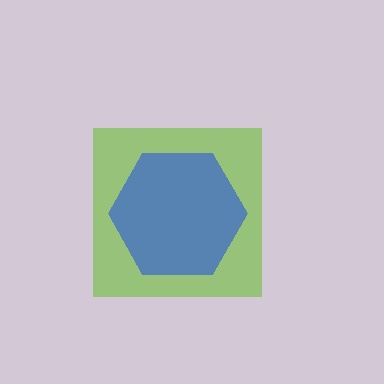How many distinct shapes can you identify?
There are 2 distinct shapes: a lime square, a blue hexagon.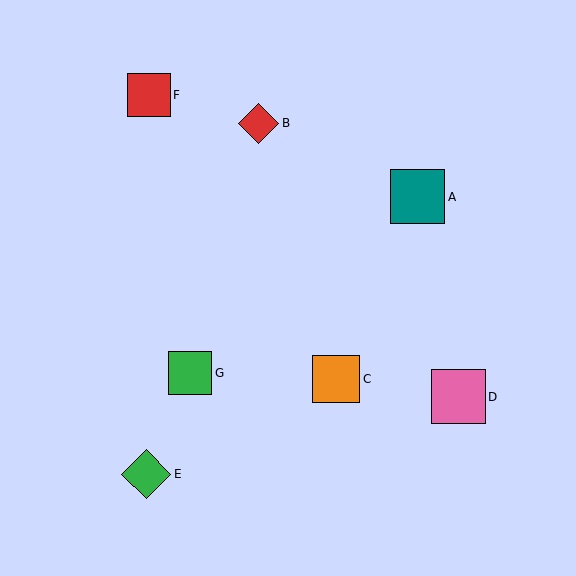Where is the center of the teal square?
The center of the teal square is at (418, 197).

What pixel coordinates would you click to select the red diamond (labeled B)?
Click at (259, 123) to select the red diamond B.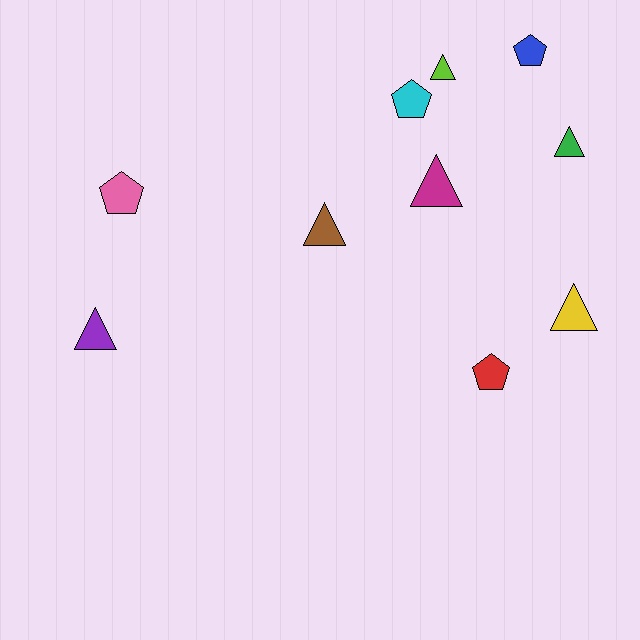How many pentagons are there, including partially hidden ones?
There are 4 pentagons.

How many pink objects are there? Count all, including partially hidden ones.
There is 1 pink object.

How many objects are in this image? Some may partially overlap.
There are 10 objects.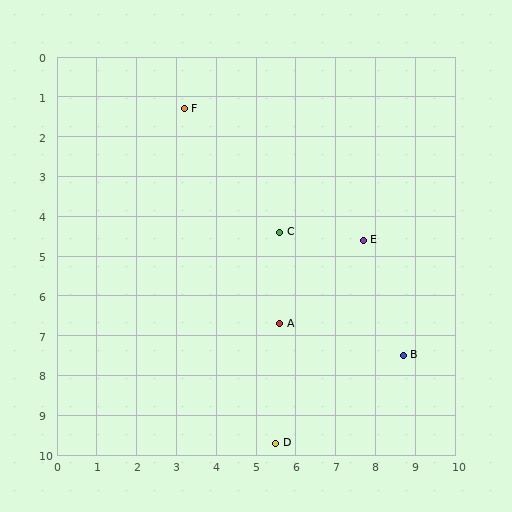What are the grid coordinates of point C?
Point C is at approximately (5.6, 4.4).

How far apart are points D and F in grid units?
Points D and F are about 8.7 grid units apart.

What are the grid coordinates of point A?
Point A is at approximately (5.6, 6.7).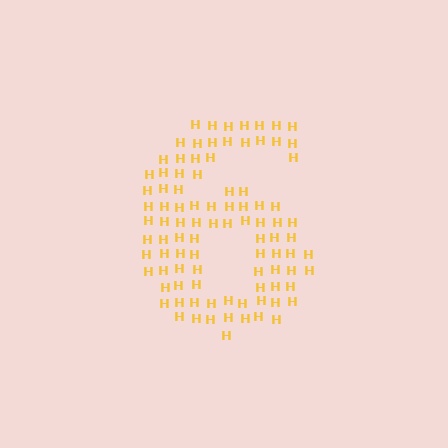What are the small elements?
The small elements are letter H's.